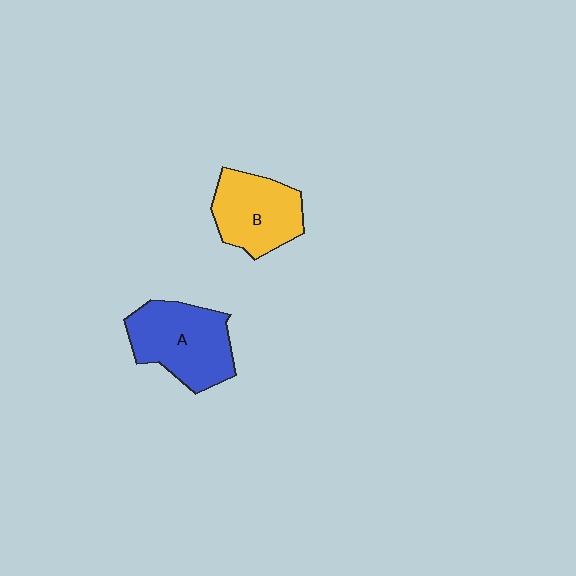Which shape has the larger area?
Shape A (blue).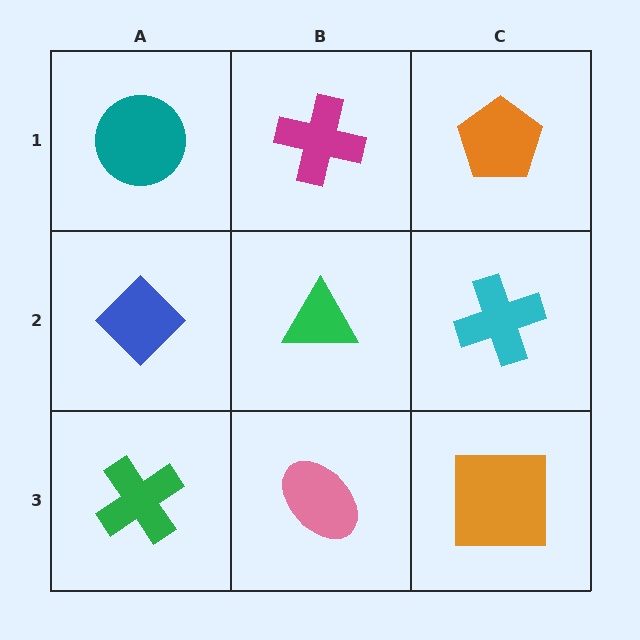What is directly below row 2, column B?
A pink ellipse.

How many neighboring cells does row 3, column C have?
2.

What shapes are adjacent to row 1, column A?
A blue diamond (row 2, column A), a magenta cross (row 1, column B).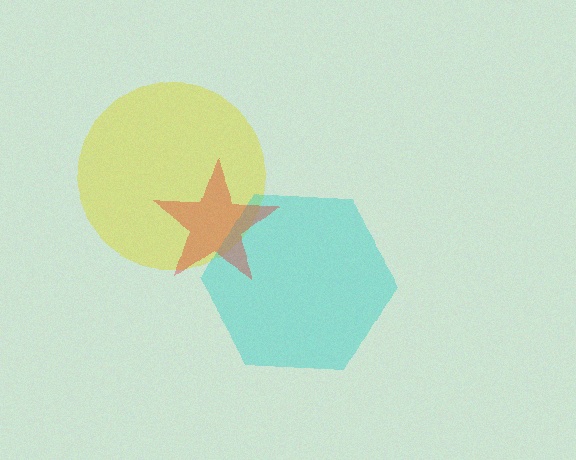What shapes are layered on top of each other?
The layered shapes are: a yellow circle, a cyan hexagon, a red star.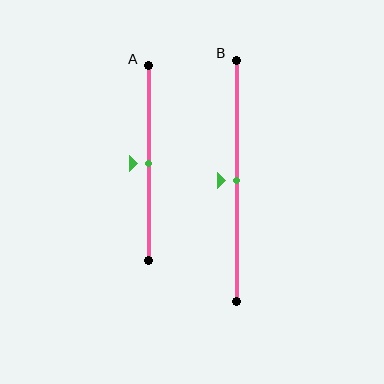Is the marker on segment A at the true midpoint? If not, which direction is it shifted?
Yes, the marker on segment A is at the true midpoint.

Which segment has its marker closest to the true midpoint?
Segment A has its marker closest to the true midpoint.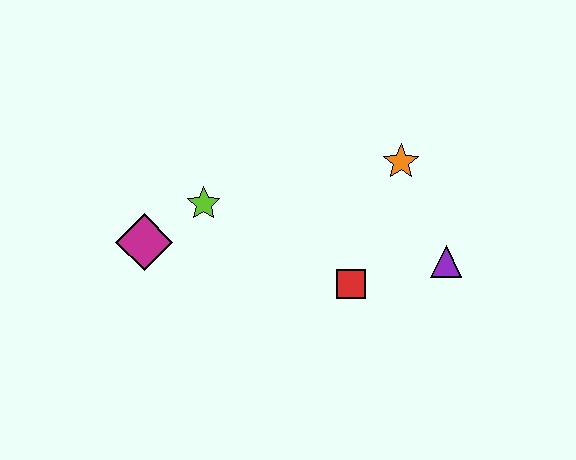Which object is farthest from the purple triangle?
The magenta diamond is farthest from the purple triangle.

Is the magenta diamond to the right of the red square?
No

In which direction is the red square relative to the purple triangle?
The red square is to the left of the purple triangle.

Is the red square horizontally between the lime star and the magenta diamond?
No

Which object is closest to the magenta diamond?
The lime star is closest to the magenta diamond.